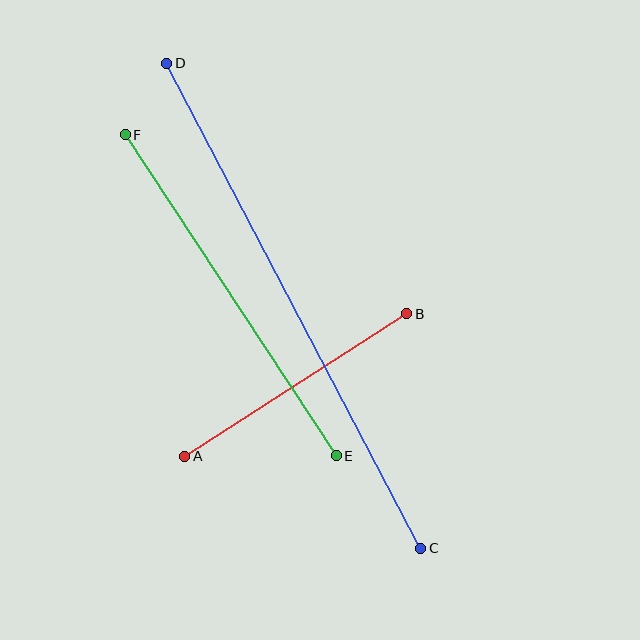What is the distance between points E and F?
The distance is approximately 384 pixels.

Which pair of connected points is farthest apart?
Points C and D are farthest apart.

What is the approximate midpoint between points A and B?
The midpoint is at approximately (296, 385) pixels.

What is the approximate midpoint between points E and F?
The midpoint is at approximately (231, 295) pixels.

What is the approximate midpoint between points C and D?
The midpoint is at approximately (294, 306) pixels.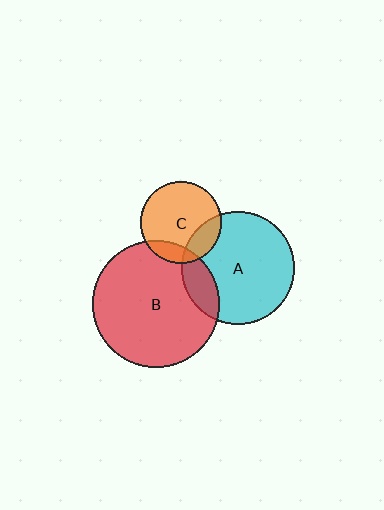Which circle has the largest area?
Circle B (red).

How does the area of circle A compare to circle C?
Approximately 1.9 times.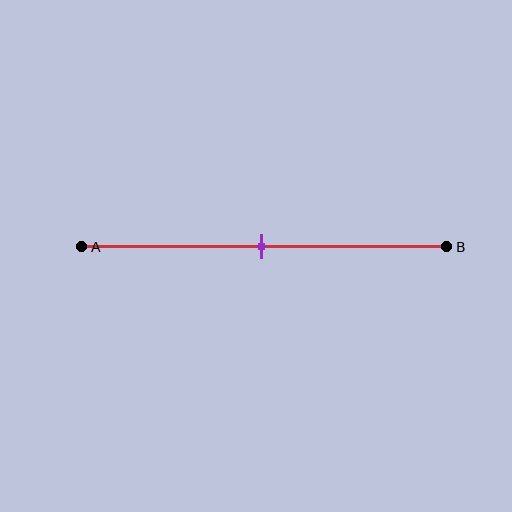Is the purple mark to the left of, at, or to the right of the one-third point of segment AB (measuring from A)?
The purple mark is to the right of the one-third point of segment AB.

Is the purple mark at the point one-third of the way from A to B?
No, the mark is at about 50% from A, not at the 33% one-third point.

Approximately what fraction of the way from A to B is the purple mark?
The purple mark is approximately 50% of the way from A to B.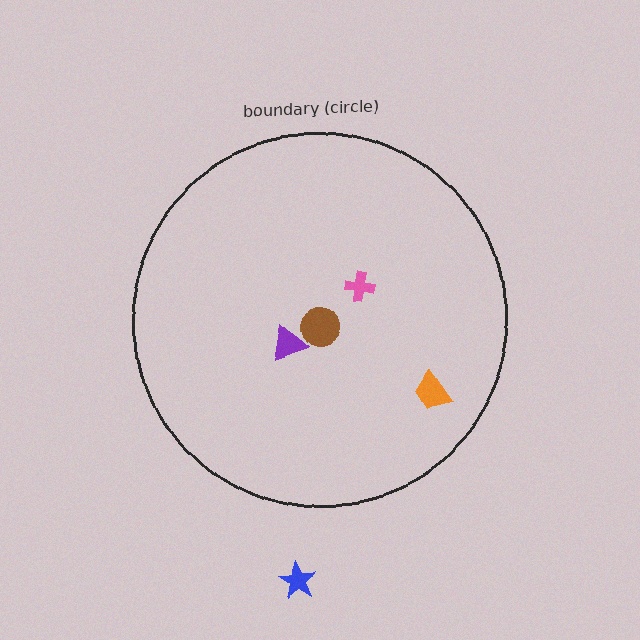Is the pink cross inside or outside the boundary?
Inside.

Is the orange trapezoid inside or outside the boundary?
Inside.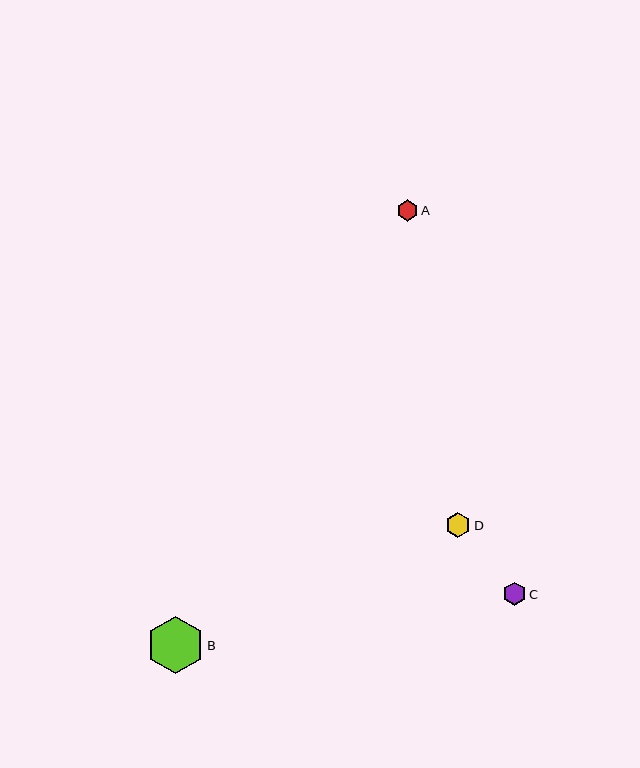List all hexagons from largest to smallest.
From largest to smallest: B, D, C, A.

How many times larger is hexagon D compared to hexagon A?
Hexagon D is approximately 1.2 times the size of hexagon A.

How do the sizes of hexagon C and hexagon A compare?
Hexagon C and hexagon A are approximately the same size.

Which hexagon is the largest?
Hexagon B is the largest with a size of approximately 57 pixels.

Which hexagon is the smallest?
Hexagon A is the smallest with a size of approximately 22 pixels.